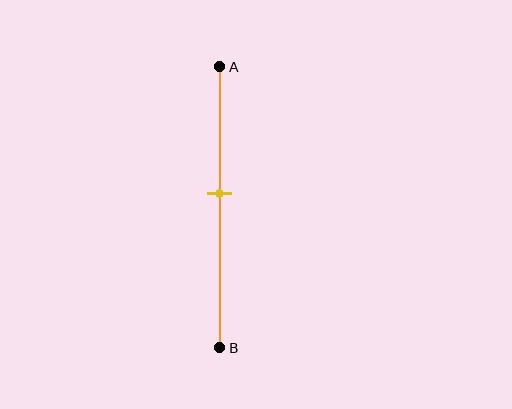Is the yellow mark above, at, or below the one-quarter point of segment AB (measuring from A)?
The yellow mark is below the one-quarter point of segment AB.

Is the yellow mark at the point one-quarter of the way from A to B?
No, the mark is at about 45% from A, not at the 25% one-quarter point.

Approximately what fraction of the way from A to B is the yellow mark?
The yellow mark is approximately 45% of the way from A to B.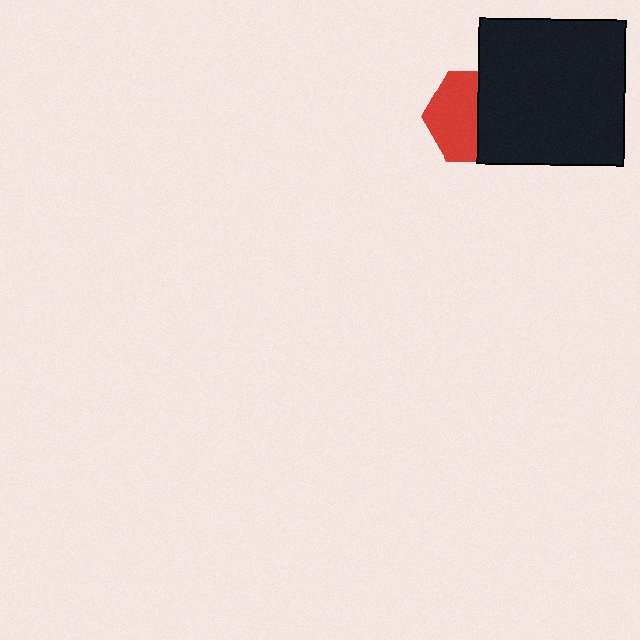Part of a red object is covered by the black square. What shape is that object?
It is a hexagon.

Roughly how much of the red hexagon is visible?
About half of it is visible (roughly 53%).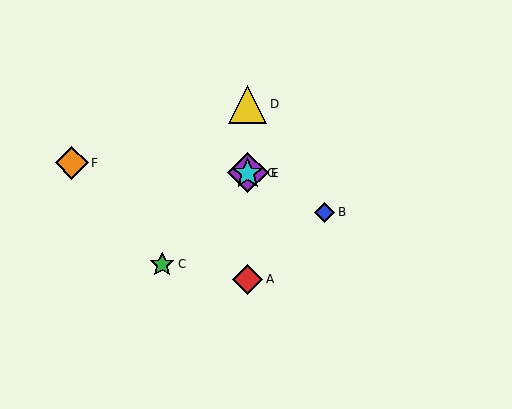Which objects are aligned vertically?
Objects A, D, E, G are aligned vertically.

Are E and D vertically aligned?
Yes, both are at x≈248.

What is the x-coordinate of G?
Object G is at x≈248.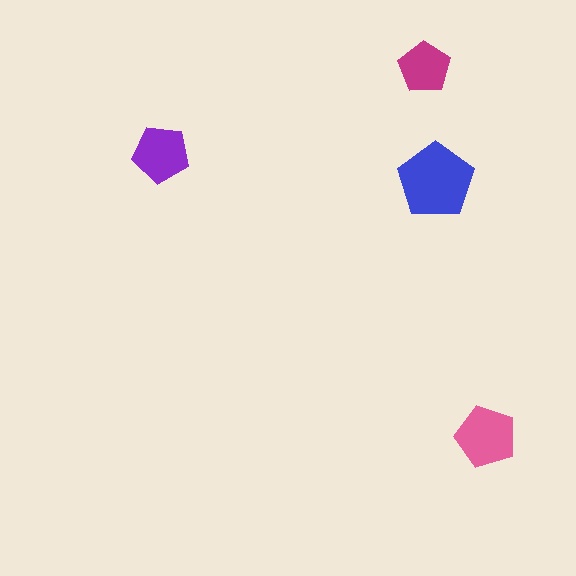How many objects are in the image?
There are 4 objects in the image.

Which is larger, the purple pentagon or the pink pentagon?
The pink one.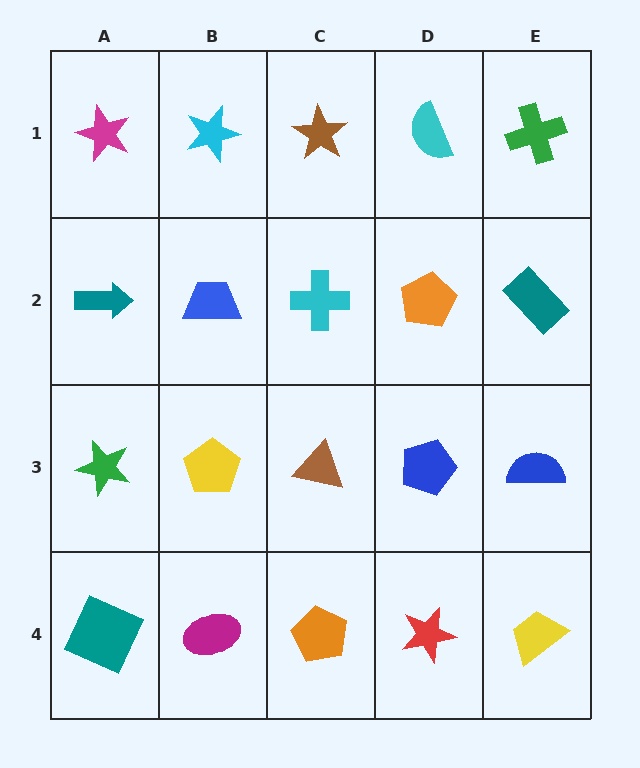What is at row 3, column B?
A yellow pentagon.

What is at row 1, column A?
A magenta star.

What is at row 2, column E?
A teal rectangle.